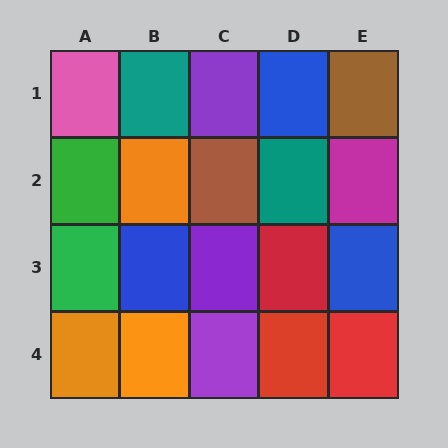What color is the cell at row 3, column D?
Red.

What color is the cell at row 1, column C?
Purple.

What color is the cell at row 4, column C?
Purple.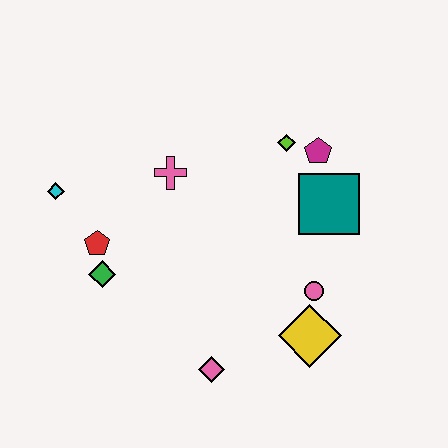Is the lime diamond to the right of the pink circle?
No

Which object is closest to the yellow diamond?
The pink circle is closest to the yellow diamond.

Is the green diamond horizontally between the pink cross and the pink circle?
No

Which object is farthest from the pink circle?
The cyan diamond is farthest from the pink circle.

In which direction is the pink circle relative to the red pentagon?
The pink circle is to the right of the red pentagon.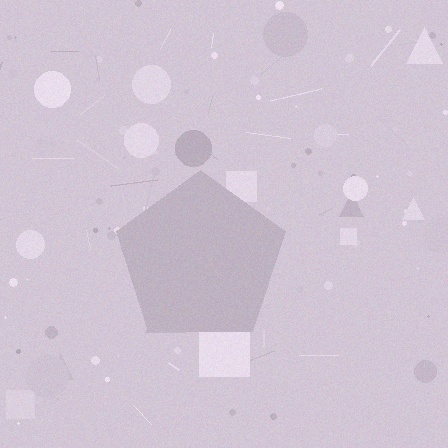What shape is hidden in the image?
A pentagon is hidden in the image.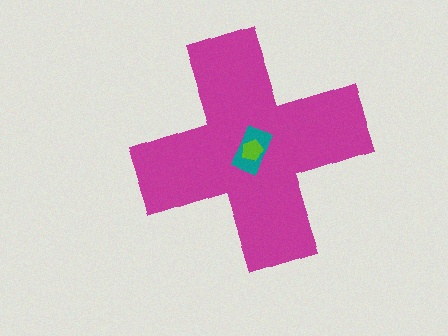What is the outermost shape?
The magenta cross.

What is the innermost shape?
The lime pentagon.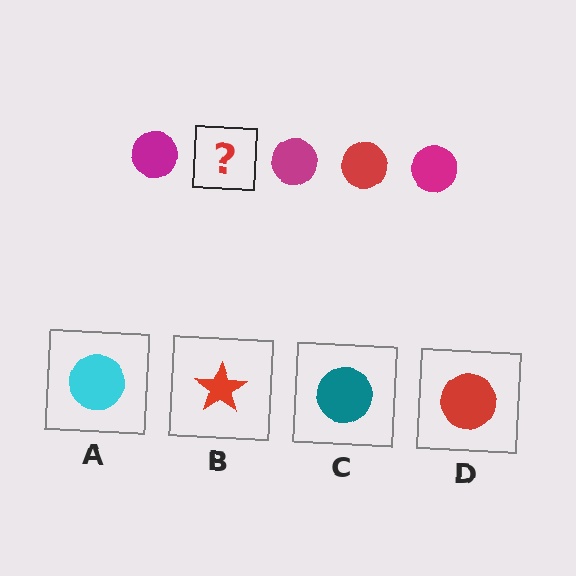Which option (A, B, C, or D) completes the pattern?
D.